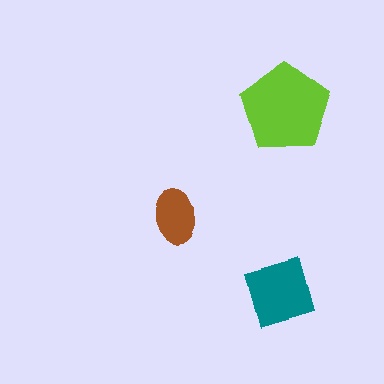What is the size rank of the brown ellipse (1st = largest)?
3rd.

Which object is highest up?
The lime pentagon is topmost.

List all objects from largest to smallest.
The lime pentagon, the teal square, the brown ellipse.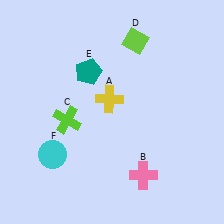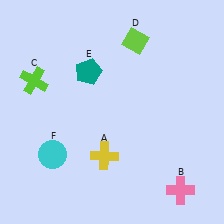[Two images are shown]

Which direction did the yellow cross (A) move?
The yellow cross (A) moved down.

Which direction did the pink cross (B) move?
The pink cross (B) moved right.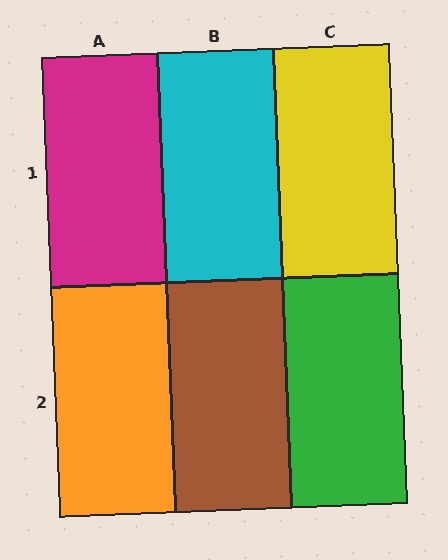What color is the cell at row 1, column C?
Yellow.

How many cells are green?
1 cell is green.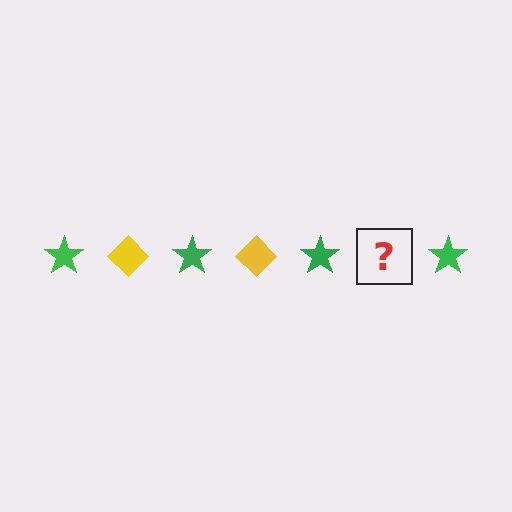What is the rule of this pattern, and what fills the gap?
The rule is that the pattern alternates between green star and yellow diamond. The gap should be filled with a yellow diamond.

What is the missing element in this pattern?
The missing element is a yellow diamond.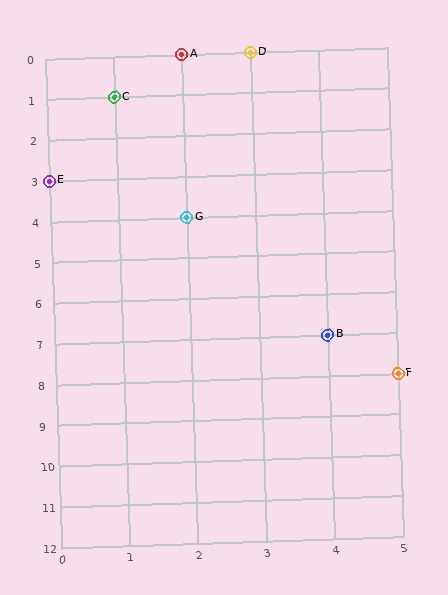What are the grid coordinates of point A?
Point A is at grid coordinates (2, 0).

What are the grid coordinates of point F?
Point F is at grid coordinates (5, 8).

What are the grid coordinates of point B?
Point B is at grid coordinates (4, 7).